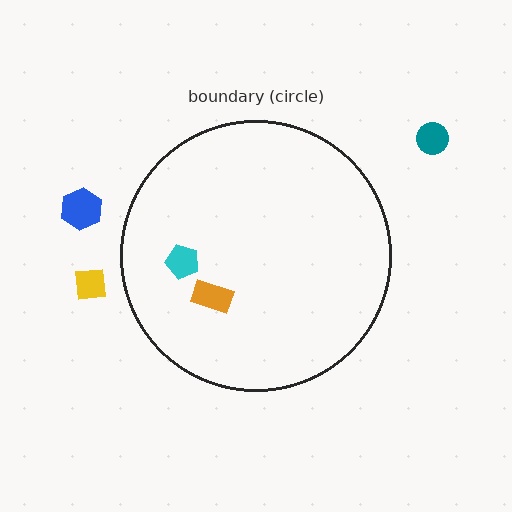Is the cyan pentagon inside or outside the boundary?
Inside.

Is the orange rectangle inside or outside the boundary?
Inside.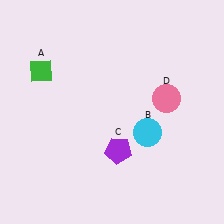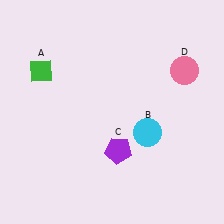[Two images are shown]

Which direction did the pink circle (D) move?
The pink circle (D) moved up.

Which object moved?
The pink circle (D) moved up.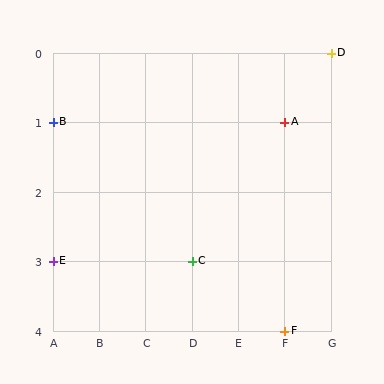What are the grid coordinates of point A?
Point A is at grid coordinates (F, 1).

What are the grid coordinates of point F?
Point F is at grid coordinates (F, 4).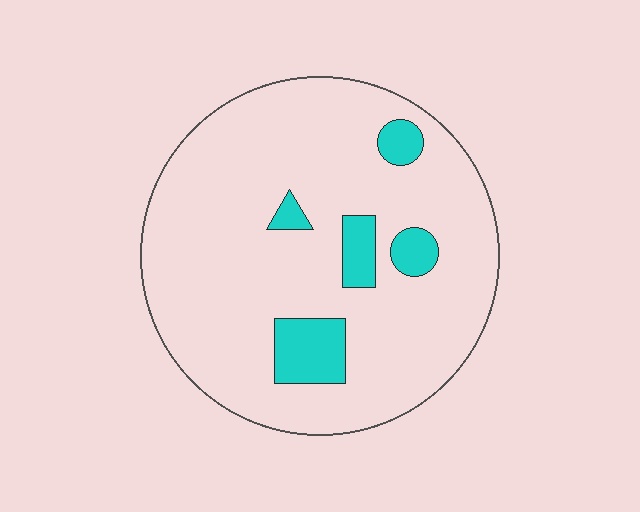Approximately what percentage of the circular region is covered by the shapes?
Approximately 10%.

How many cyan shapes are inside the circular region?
5.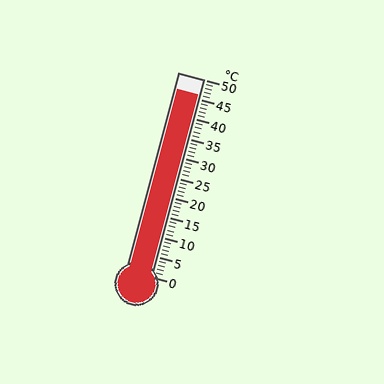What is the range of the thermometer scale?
The thermometer scale ranges from 0°C to 50°C.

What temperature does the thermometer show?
The thermometer shows approximately 46°C.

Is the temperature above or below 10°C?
The temperature is above 10°C.